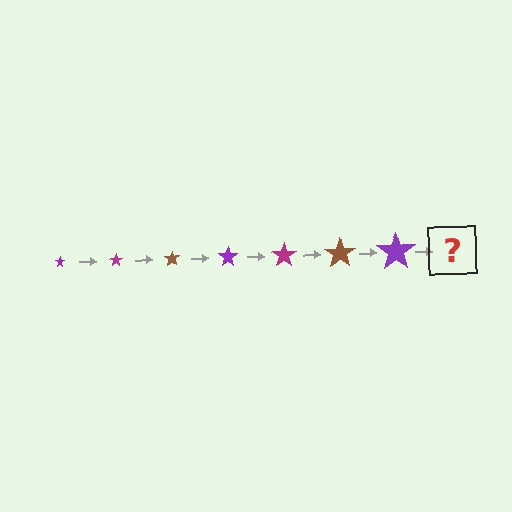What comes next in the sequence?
The next element should be a magenta star, larger than the previous one.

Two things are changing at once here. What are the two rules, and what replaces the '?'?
The two rules are that the star grows larger each step and the color cycles through purple, magenta, and brown. The '?' should be a magenta star, larger than the previous one.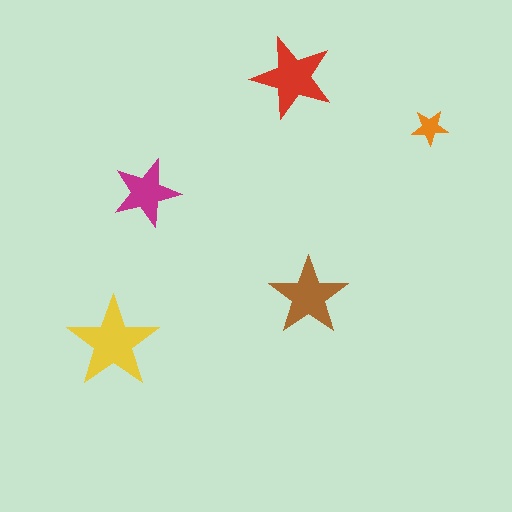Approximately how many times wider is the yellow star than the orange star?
About 2.5 times wider.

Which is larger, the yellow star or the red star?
The yellow one.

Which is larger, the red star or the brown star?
The red one.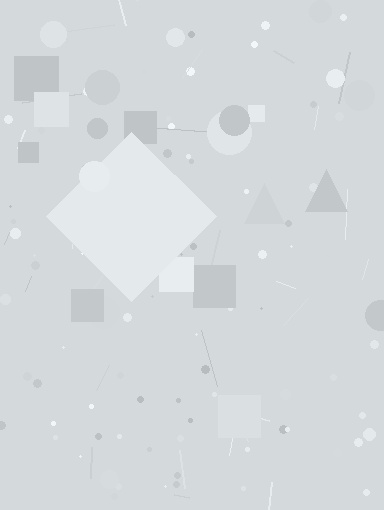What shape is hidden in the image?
A diamond is hidden in the image.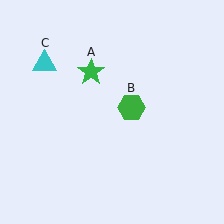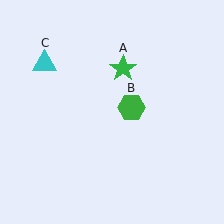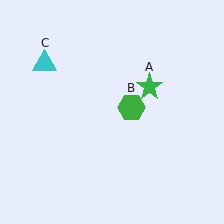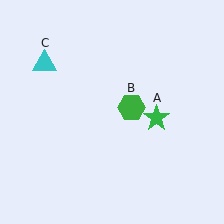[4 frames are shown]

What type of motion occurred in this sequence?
The green star (object A) rotated clockwise around the center of the scene.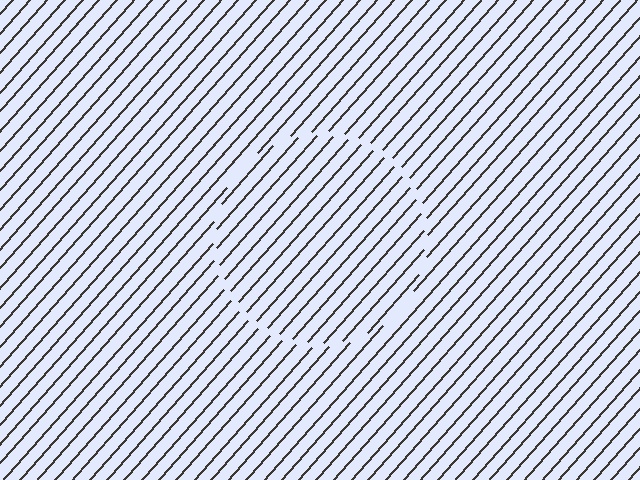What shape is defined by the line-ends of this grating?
An illusory circle. The interior of the shape contains the same grating, shifted by half a period — the contour is defined by the phase discontinuity where line-ends from the inner and outer gratings abut.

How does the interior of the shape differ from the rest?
The interior of the shape contains the same grating, shifted by half a period — the contour is defined by the phase discontinuity where line-ends from the inner and outer gratings abut.